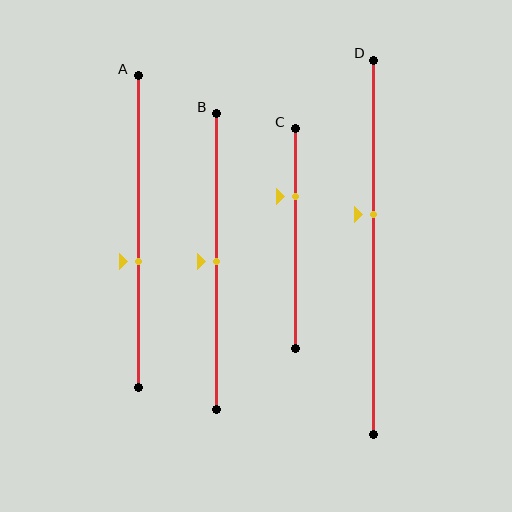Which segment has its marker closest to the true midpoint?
Segment B has its marker closest to the true midpoint.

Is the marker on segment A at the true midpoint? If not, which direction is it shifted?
No, the marker on segment A is shifted downward by about 10% of the segment length.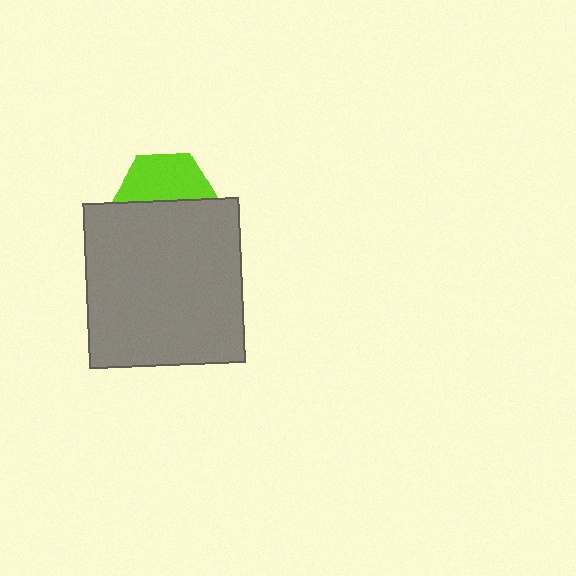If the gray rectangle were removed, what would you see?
You would see the complete lime hexagon.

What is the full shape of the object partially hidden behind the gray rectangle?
The partially hidden object is a lime hexagon.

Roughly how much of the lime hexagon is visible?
About half of it is visible (roughly 51%).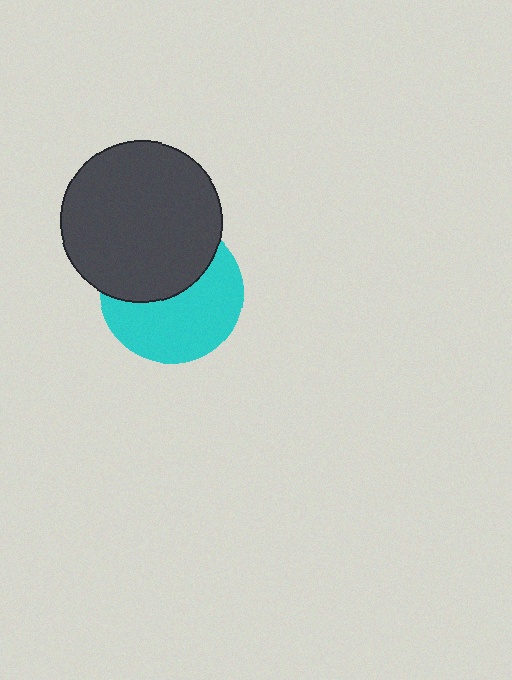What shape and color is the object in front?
The object in front is a dark gray circle.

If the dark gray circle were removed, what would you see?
You would see the complete cyan circle.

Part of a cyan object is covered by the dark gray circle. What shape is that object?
It is a circle.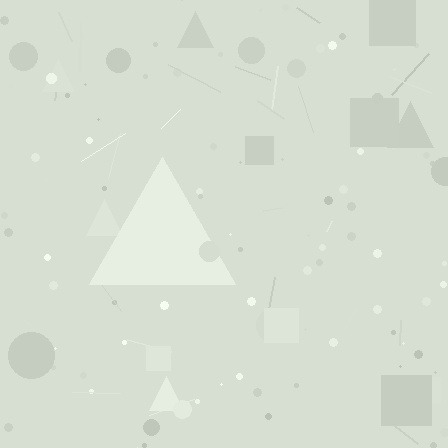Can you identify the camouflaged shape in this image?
The camouflaged shape is a triangle.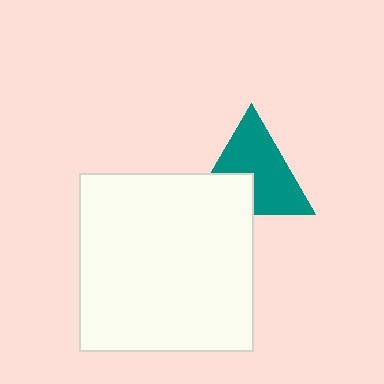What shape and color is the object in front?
The object in front is a white rectangle.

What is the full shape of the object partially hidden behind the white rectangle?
The partially hidden object is a teal triangle.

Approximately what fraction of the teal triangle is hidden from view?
Roughly 32% of the teal triangle is hidden behind the white rectangle.